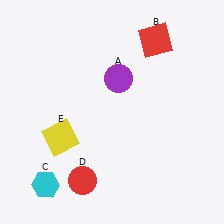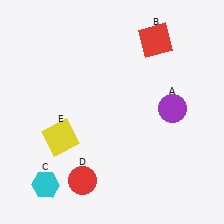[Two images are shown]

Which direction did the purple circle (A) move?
The purple circle (A) moved right.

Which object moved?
The purple circle (A) moved right.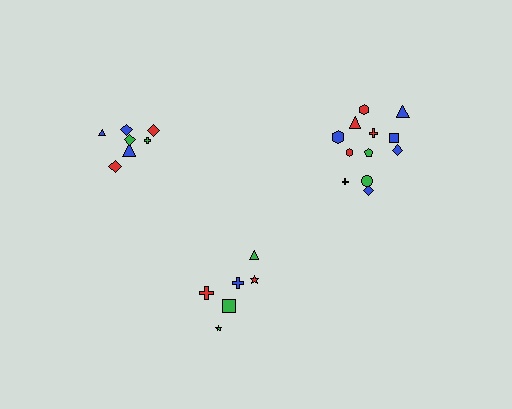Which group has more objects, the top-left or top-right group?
The top-right group.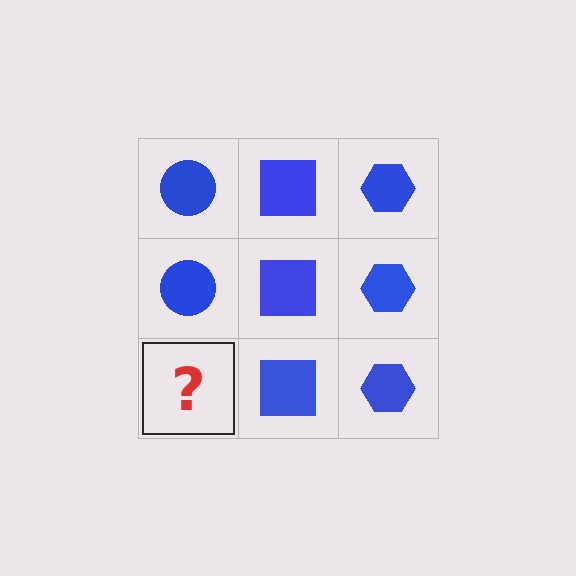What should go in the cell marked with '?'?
The missing cell should contain a blue circle.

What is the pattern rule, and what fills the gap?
The rule is that each column has a consistent shape. The gap should be filled with a blue circle.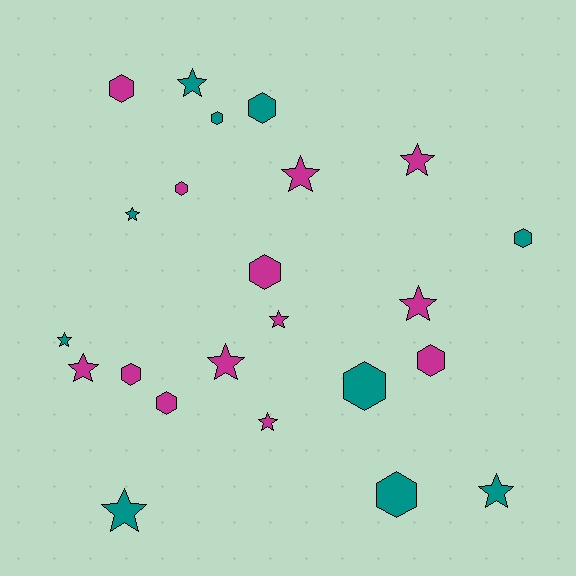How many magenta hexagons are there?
There are 6 magenta hexagons.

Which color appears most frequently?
Magenta, with 13 objects.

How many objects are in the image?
There are 23 objects.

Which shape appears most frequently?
Star, with 12 objects.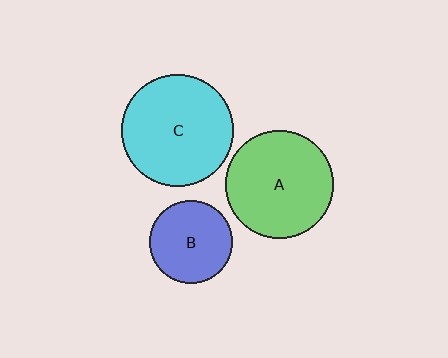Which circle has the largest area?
Circle C (cyan).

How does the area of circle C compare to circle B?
Approximately 1.8 times.